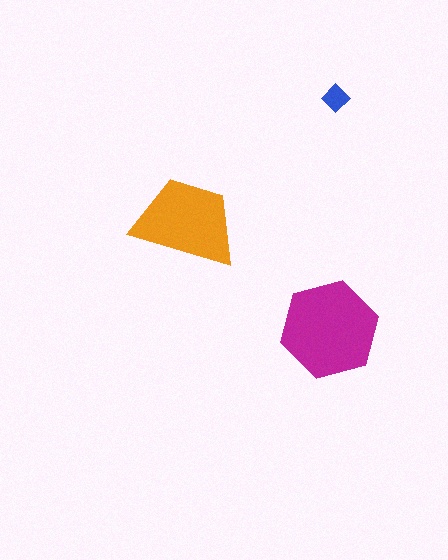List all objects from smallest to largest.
The blue diamond, the orange trapezoid, the magenta hexagon.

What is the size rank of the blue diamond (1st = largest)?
3rd.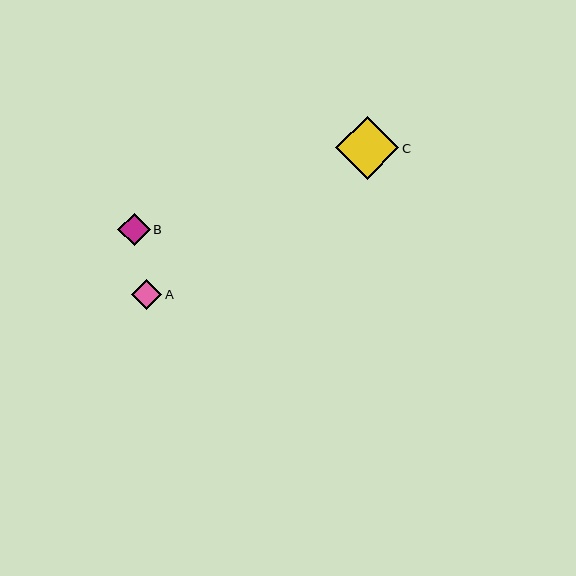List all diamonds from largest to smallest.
From largest to smallest: C, B, A.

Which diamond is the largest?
Diamond C is the largest with a size of approximately 63 pixels.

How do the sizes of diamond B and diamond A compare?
Diamond B and diamond A are approximately the same size.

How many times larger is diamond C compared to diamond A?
Diamond C is approximately 2.1 times the size of diamond A.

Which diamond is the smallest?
Diamond A is the smallest with a size of approximately 30 pixels.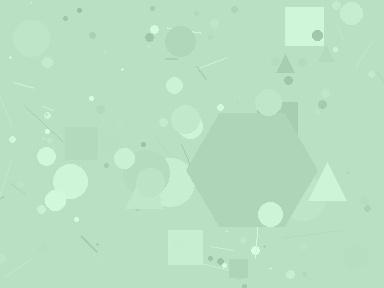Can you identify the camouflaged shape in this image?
The camouflaged shape is a hexagon.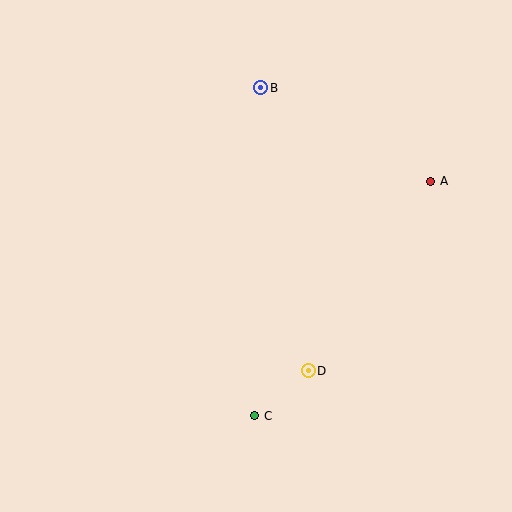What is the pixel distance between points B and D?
The distance between B and D is 287 pixels.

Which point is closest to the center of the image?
Point D at (308, 371) is closest to the center.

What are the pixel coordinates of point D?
Point D is at (308, 371).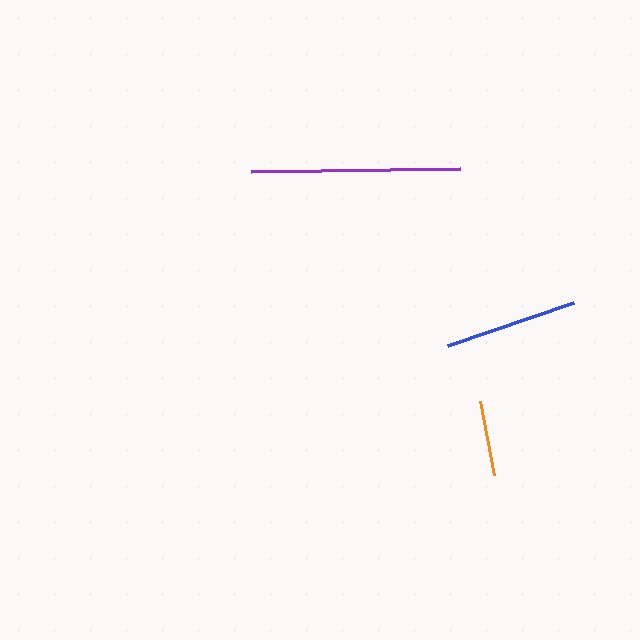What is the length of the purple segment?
The purple segment is approximately 208 pixels long.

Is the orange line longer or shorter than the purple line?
The purple line is longer than the orange line.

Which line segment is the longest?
The purple line is the longest at approximately 208 pixels.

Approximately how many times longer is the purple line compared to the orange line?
The purple line is approximately 2.7 times the length of the orange line.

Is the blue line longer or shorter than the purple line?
The purple line is longer than the blue line.